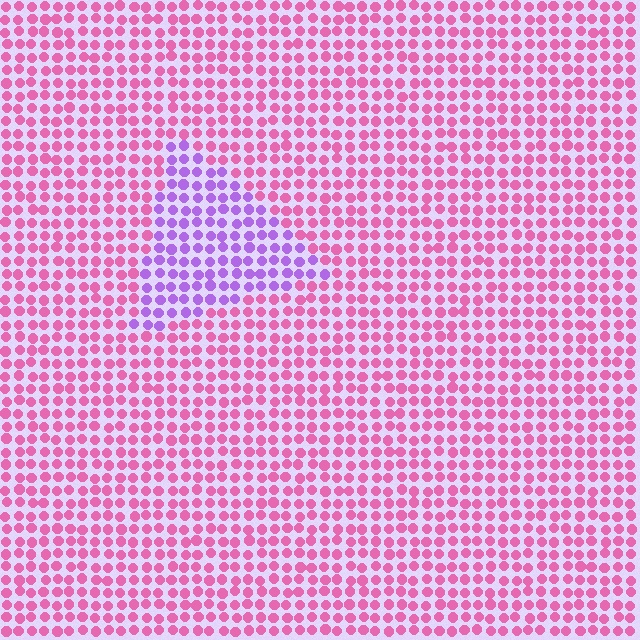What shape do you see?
I see a triangle.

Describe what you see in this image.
The image is filled with small pink elements in a uniform arrangement. A triangle-shaped region is visible where the elements are tinted to a slightly different hue, forming a subtle color boundary.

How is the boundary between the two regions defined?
The boundary is defined purely by a slight shift in hue (about 51 degrees). Spacing, size, and orientation are identical on both sides.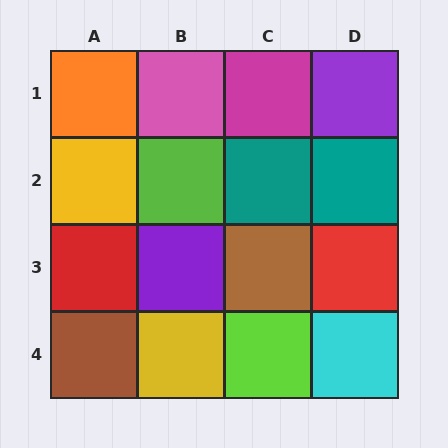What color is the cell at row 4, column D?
Cyan.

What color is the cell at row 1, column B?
Pink.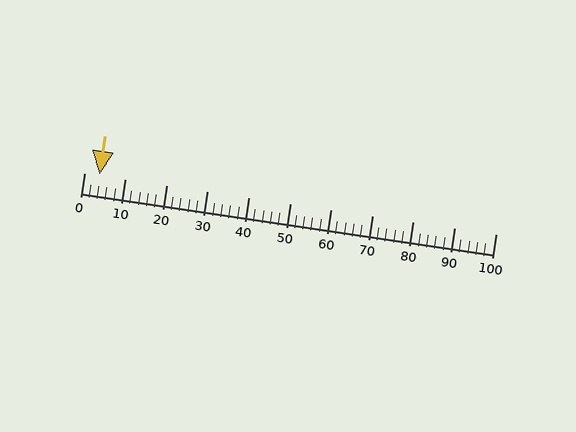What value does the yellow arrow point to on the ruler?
The yellow arrow points to approximately 4.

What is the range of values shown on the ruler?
The ruler shows values from 0 to 100.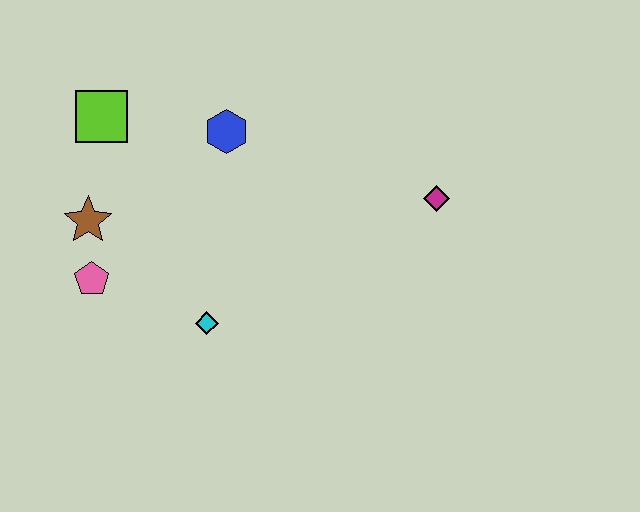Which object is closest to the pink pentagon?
The brown star is closest to the pink pentagon.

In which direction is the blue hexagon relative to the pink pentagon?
The blue hexagon is above the pink pentagon.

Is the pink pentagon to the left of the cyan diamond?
Yes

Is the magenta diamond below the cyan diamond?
No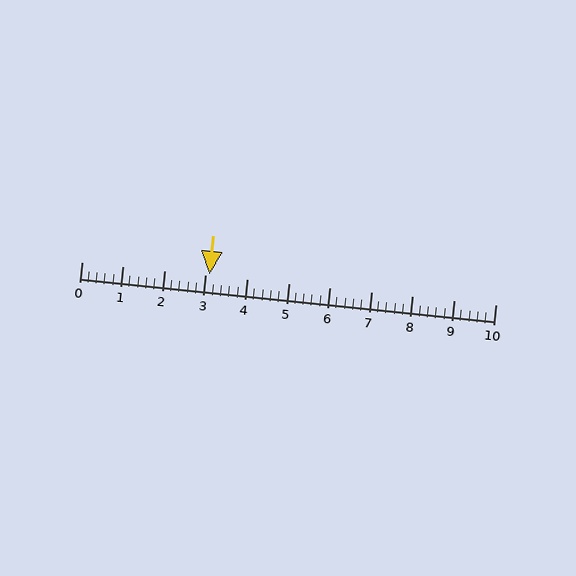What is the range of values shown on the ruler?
The ruler shows values from 0 to 10.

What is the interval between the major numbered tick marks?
The major tick marks are spaced 1 units apart.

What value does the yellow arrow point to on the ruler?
The yellow arrow points to approximately 3.1.